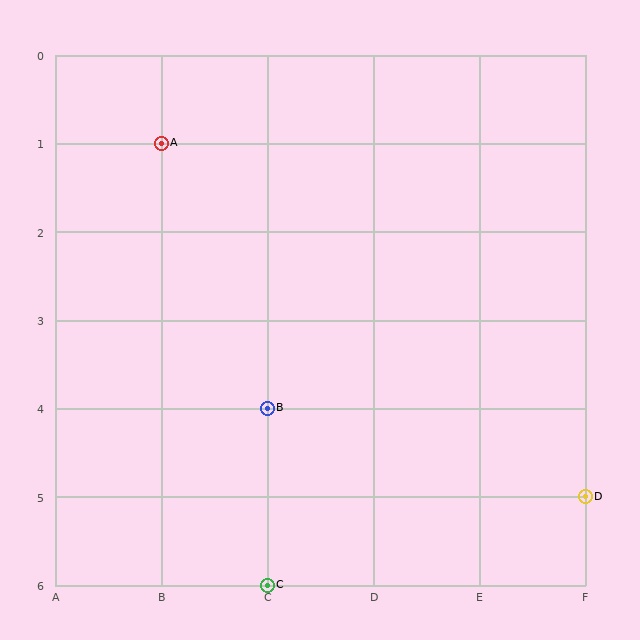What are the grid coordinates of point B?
Point B is at grid coordinates (C, 4).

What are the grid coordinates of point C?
Point C is at grid coordinates (C, 6).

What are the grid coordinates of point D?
Point D is at grid coordinates (F, 5).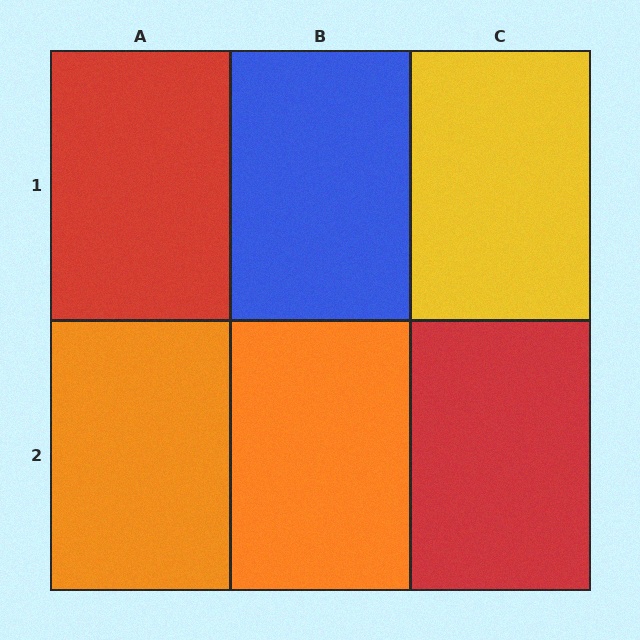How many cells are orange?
2 cells are orange.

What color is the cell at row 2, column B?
Orange.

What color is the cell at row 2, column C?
Red.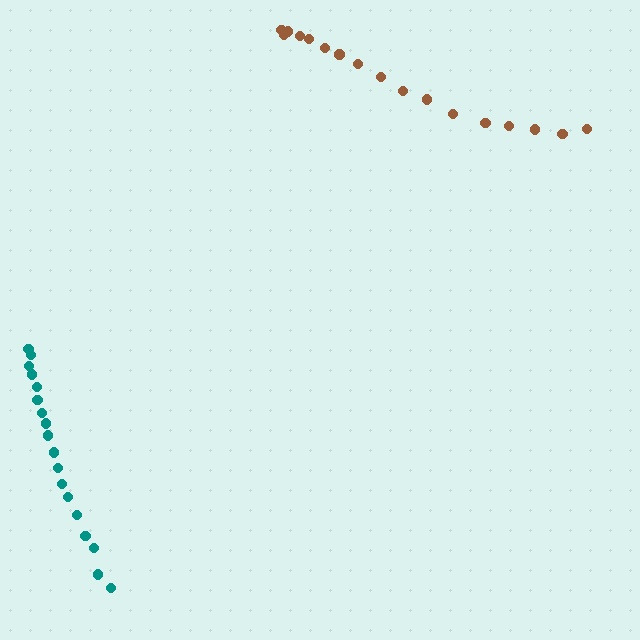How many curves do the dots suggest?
There are 2 distinct paths.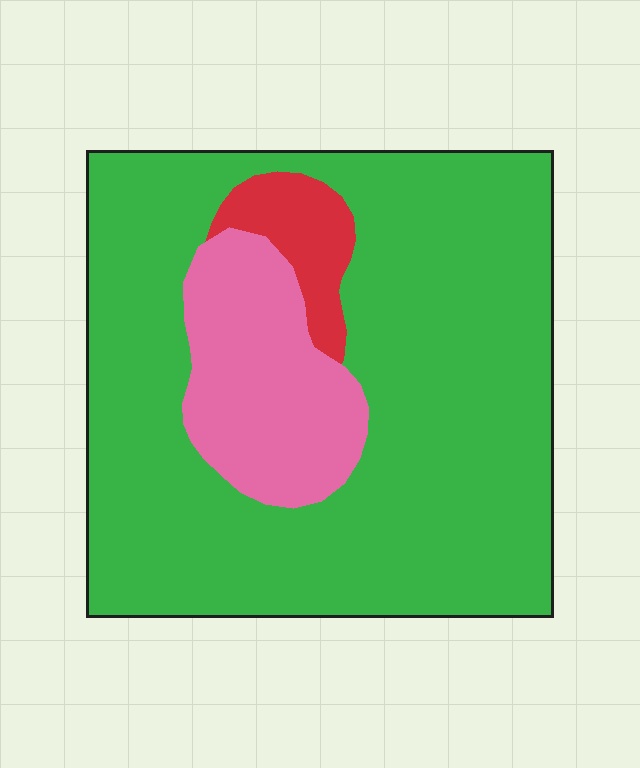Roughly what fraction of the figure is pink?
Pink takes up about one sixth (1/6) of the figure.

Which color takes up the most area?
Green, at roughly 80%.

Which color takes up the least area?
Red, at roughly 5%.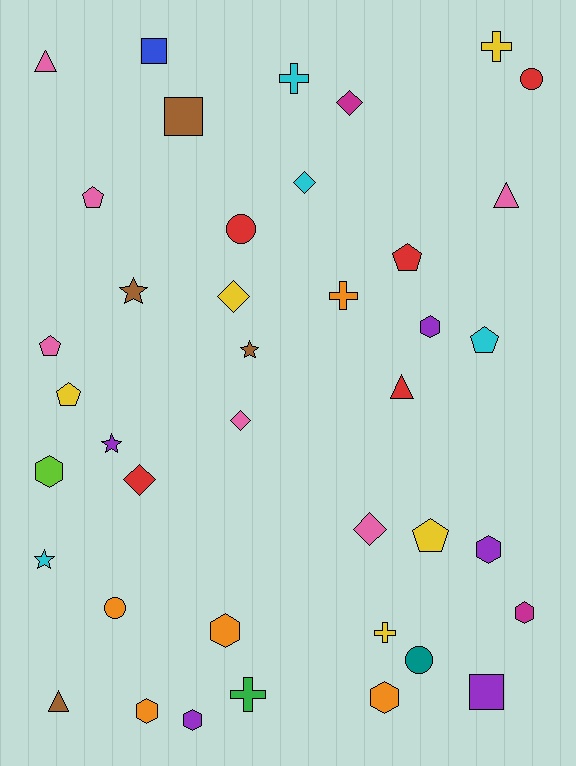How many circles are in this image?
There are 4 circles.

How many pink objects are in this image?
There are 6 pink objects.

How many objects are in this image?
There are 40 objects.